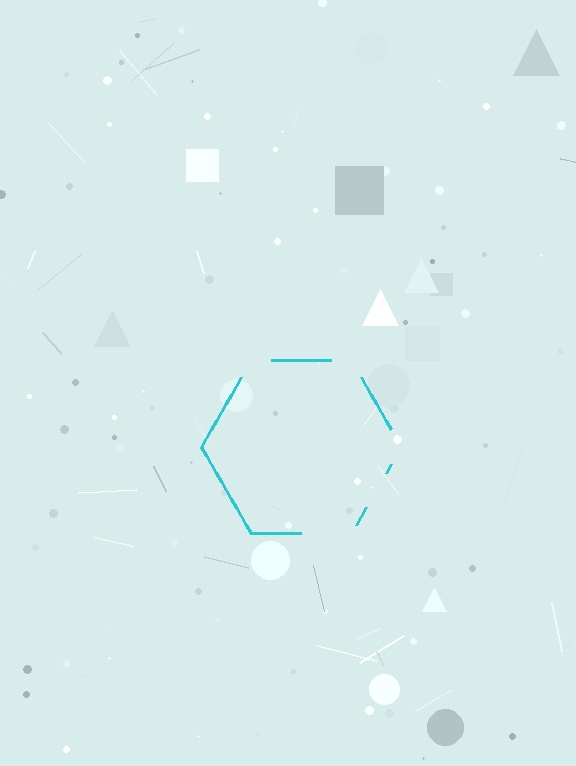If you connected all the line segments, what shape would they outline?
They would outline a hexagon.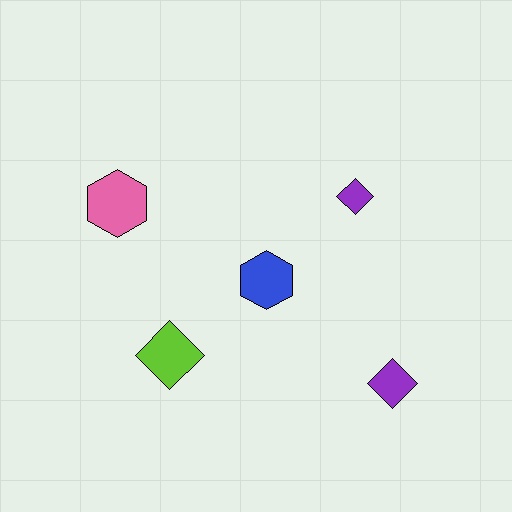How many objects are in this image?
There are 5 objects.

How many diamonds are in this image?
There are 3 diamonds.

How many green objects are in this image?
There are no green objects.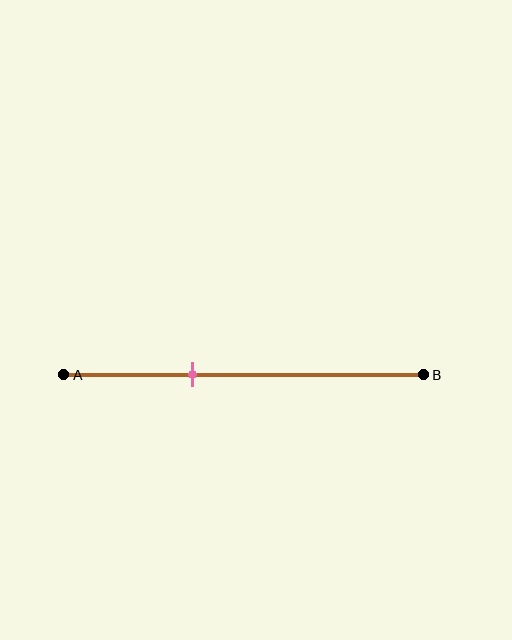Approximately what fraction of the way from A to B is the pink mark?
The pink mark is approximately 35% of the way from A to B.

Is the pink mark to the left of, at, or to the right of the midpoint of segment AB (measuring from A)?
The pink mark is to the left of the midpoint of segment AB.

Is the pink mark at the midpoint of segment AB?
No, the mark is at about 35% from A, not at the 50% midpoint.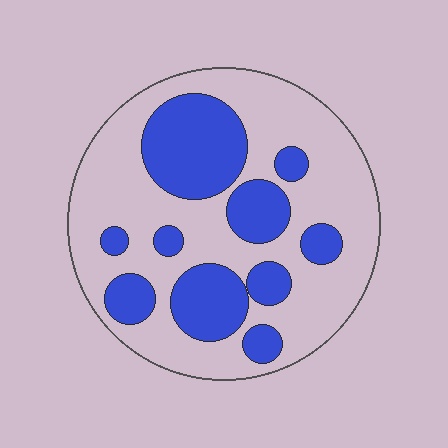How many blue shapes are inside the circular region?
10.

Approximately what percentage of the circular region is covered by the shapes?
Approximately 35%.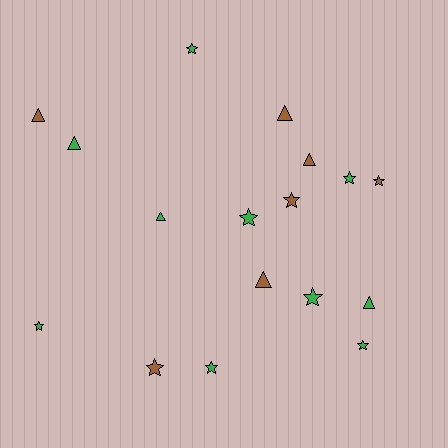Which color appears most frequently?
Green, with 10 objects.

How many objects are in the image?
There are 17 objects.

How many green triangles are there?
There are 3 green triangles.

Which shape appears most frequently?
Star, with 10 objects.